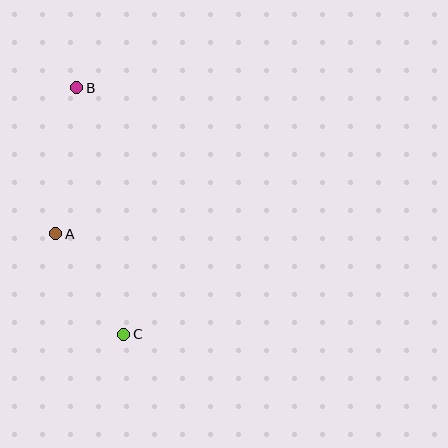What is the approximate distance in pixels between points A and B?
The distance between A and B is approximately 147 pixels.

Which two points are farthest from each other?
Points B and C are farthest from each other.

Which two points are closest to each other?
Points A and C are closest to each other.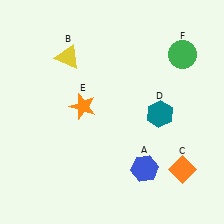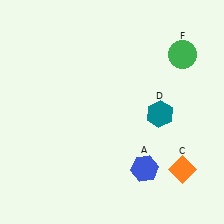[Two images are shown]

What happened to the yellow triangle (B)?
The yellow triangle (B) was removed in Image 2. It was in the top-left area of Image 1.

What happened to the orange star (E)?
The orange star (E) was removed in Image 2. It was in the top-left area of Image 1.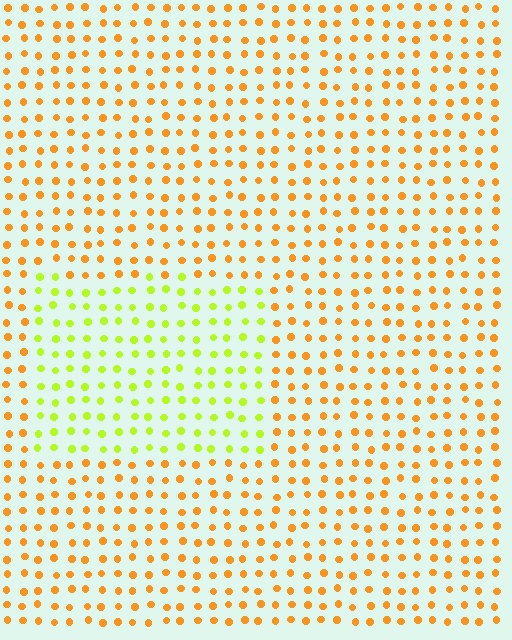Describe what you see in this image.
The image is filled with small orange elements in a uniform arrangement. A rectangle-shaped region is visible where the elements are tinted to a slightly different hue, forming a subtle color boundary.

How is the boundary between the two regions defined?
The boundary is defined purely by a slight shift in hue (about 48 degrees). Spacing, size, and orientation are identical on both sides.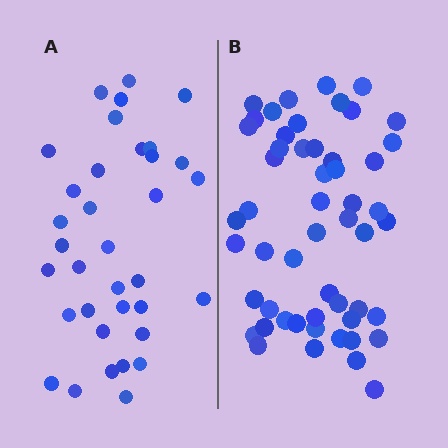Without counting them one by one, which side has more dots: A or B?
Region B (the right region) has more dots.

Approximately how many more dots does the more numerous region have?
Region B has approximately 20 more dots than region A.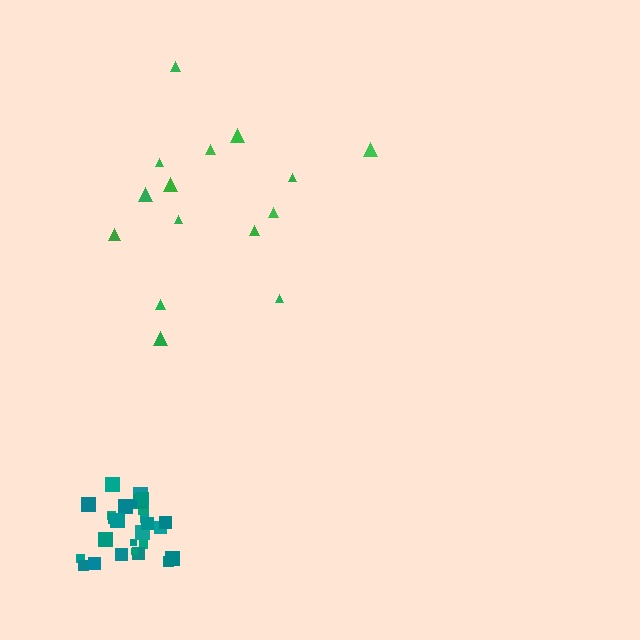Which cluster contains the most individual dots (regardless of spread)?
Teal (28).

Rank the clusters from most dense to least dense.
teal, green.